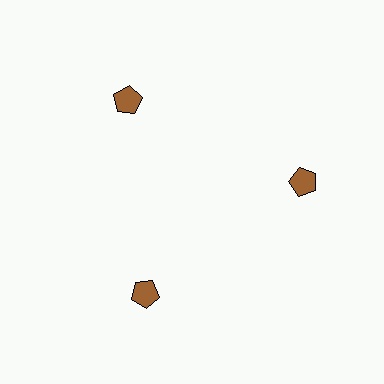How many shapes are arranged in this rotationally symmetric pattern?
There are 3 shapes, arranged in 3 groups of 1.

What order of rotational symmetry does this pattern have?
This pattern has 3-fold rotational symmetry.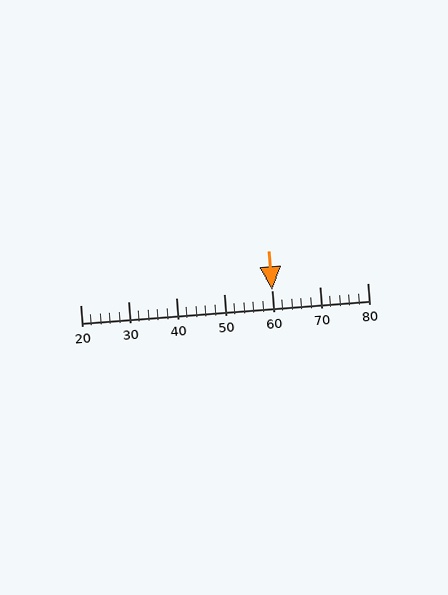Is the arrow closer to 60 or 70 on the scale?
The arrow is closer to 60.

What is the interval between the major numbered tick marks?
The major tick marks are spaced 10 units apart.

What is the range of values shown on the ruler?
The ruler shows values from 20 to 80.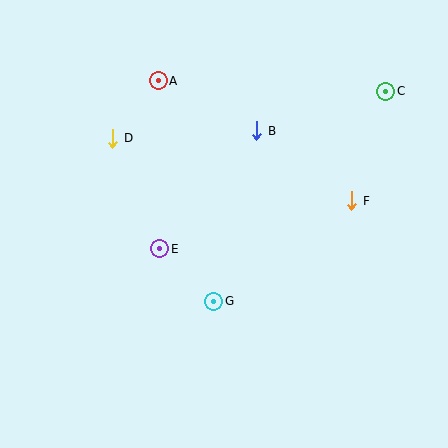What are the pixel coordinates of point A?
Point A is at (158, 81).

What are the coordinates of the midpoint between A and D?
The midpoint between A and D is at (136, 110).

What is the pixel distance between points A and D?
The distance between A and D is 73 pixels.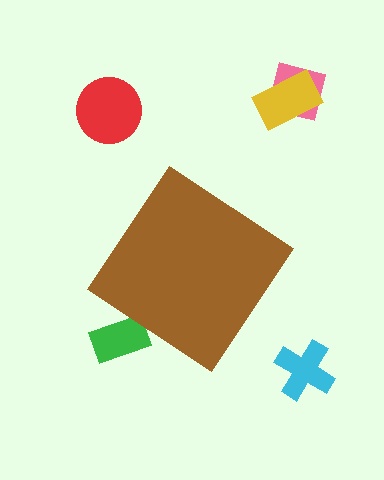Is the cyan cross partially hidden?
No, the cyan cross is fully visible.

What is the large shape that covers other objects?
A brown diamond.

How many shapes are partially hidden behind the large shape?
1 shape is partially hidden.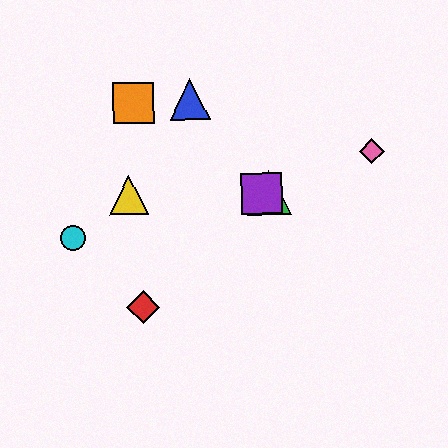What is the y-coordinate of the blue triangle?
The blue triangle is at y≈99.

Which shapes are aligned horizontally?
The green triangle, the yellow triangle, the purple square are aligned horizontally.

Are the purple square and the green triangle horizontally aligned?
Yes, both are at y≈193.